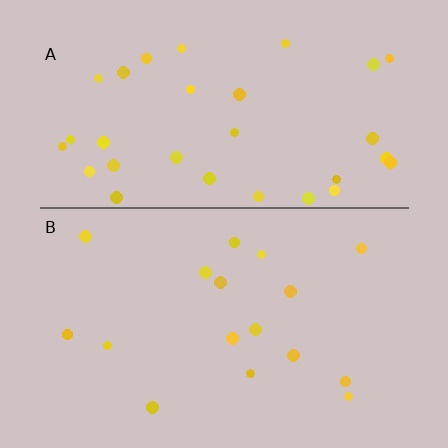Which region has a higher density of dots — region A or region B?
A (the top).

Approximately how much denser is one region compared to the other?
Approximately 1.9× — region A over region B.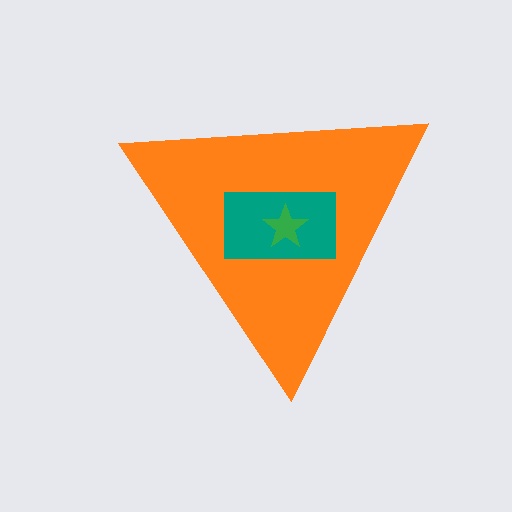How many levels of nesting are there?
3.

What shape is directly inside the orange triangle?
The teal rectangle.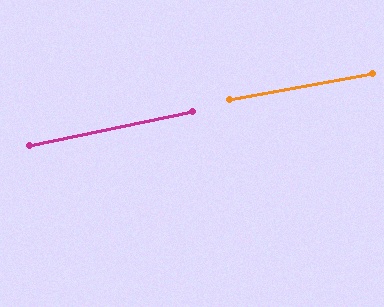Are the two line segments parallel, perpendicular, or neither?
Parallel — their directions differ by only 0.8°.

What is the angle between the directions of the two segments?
Approximately 1 degree.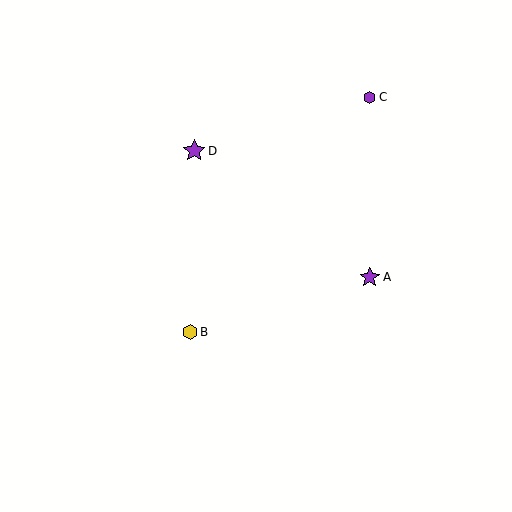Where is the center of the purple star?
The center of the purple star is at (194, 151).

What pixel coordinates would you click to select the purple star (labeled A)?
Click at (370, 277) to select the purple star A.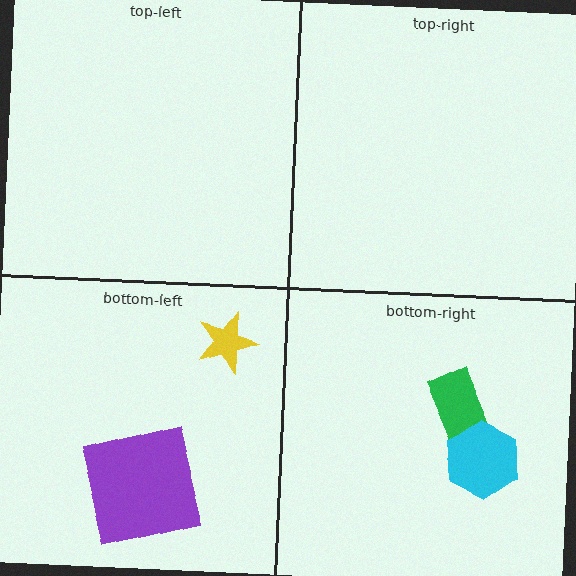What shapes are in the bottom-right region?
The green rectangle, the cyan hexagon.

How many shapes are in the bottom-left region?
2.